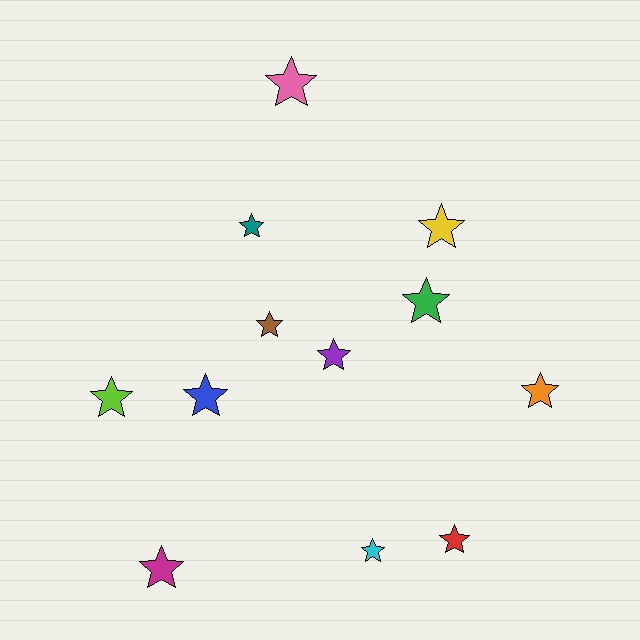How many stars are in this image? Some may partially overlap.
There are 12 stars.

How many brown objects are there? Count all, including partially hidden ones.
There is 1 brown object.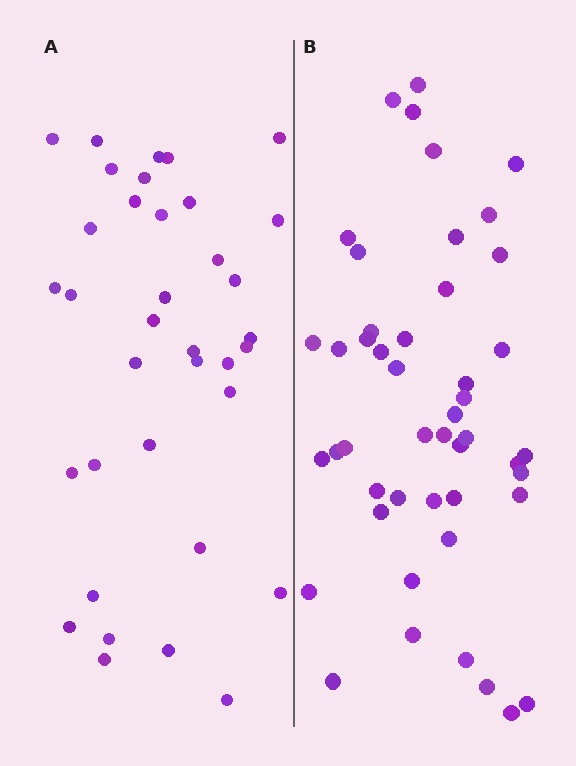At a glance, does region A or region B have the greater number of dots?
Region B (the right region) has more dots.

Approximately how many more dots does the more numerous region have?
Region B has roughly 12 or so more dots than region A.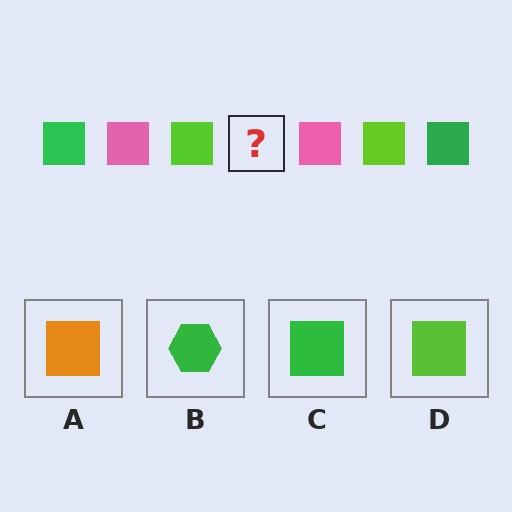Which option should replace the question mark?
Option C.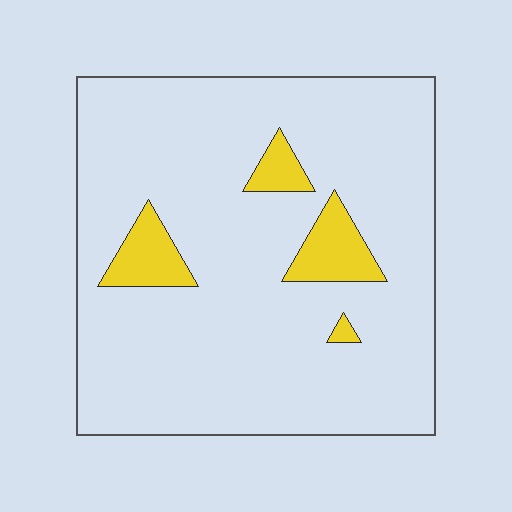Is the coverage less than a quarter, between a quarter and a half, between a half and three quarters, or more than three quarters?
Less than a quarter.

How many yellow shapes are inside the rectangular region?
4.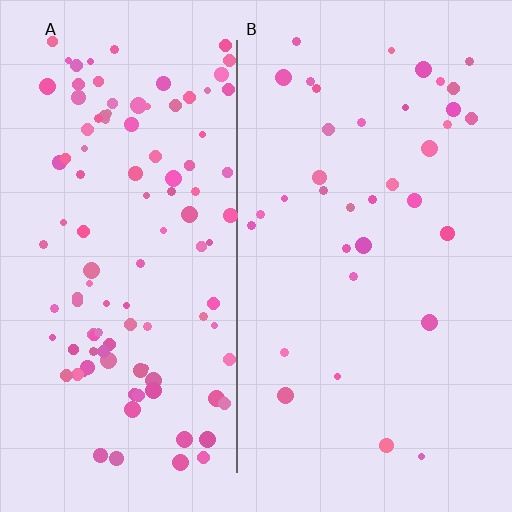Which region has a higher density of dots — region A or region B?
A (the left).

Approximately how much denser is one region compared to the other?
Approximately 3.1× — region A over region B.